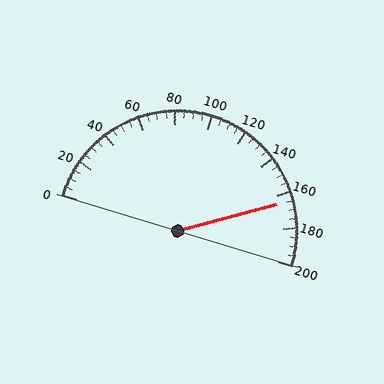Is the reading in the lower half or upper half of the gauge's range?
The reading is in the upper half of the range (0 to 200).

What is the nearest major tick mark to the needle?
The nearest major tick mark is 160.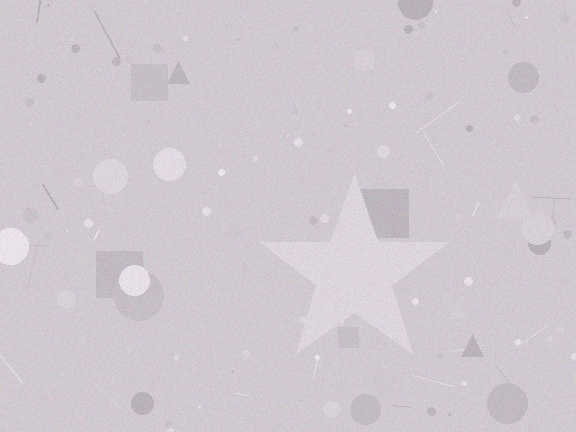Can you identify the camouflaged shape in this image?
The camouflaged shape is a star.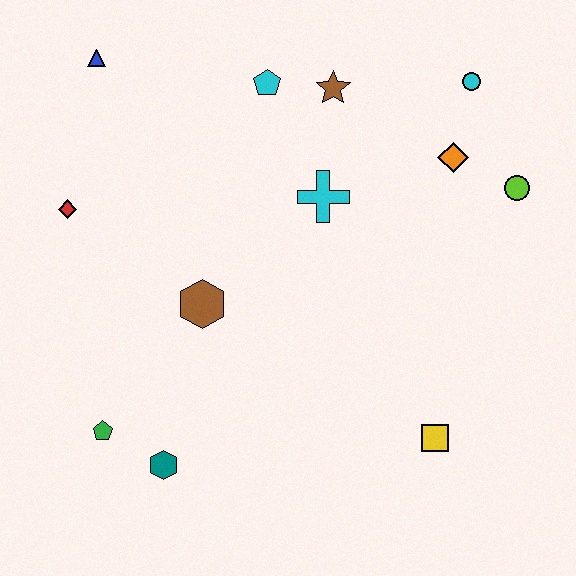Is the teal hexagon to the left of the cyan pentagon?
Yes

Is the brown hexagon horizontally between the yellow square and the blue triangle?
Yes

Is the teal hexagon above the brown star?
No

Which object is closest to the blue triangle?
The red diamond is closest to the blue triangle.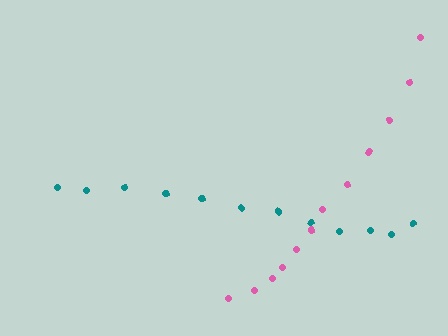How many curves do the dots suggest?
There are 2 distinct paths.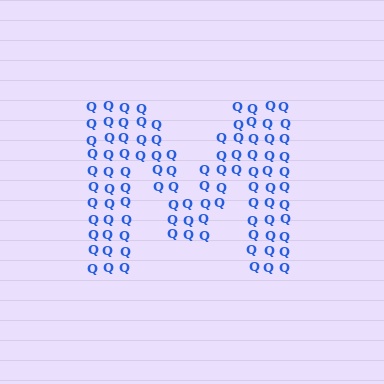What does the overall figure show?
The overall figure shows the letter M.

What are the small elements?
The small elements are letter Q's.